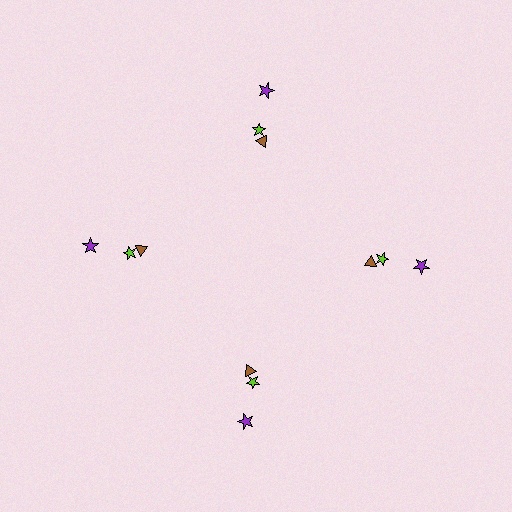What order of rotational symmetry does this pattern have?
This pattern has 4-fold rotational symmetry.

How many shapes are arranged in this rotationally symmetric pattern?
There are 12 shapes, arranged in 4 groups of 3.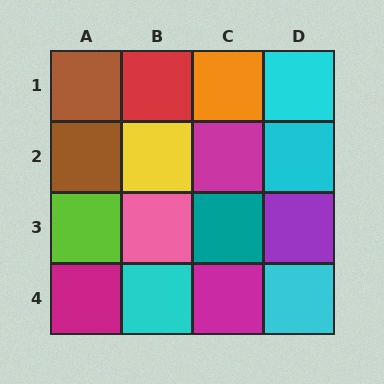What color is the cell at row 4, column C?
Magenta.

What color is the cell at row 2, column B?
Yellow.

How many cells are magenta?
3 cells are magenta.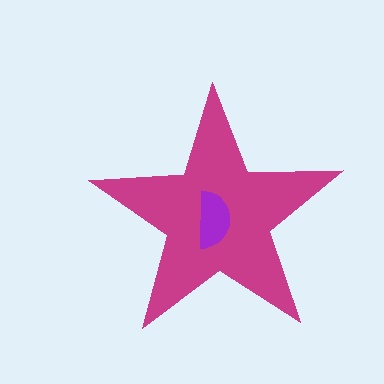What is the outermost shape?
The magenta star.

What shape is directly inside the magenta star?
The purple semicircle.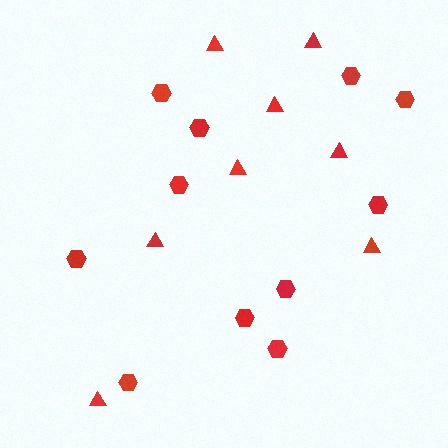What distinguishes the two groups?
There are 2 groups: one group of hexagons (11) and one group of triangles (8).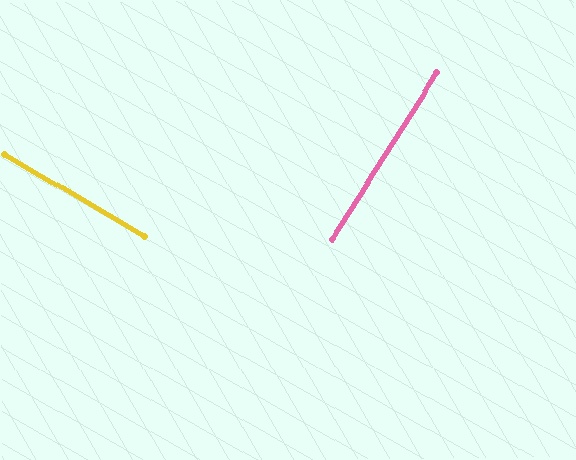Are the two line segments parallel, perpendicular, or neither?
Perpendicular — they meet at approximately 88°.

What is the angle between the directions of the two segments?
Approximately 88 degrees.